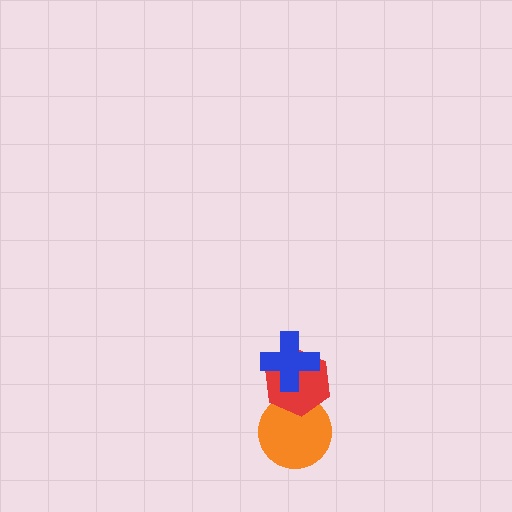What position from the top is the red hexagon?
The red hexagon is 2nd from the top.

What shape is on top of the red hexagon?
The blue cross is on top of the red hexagon.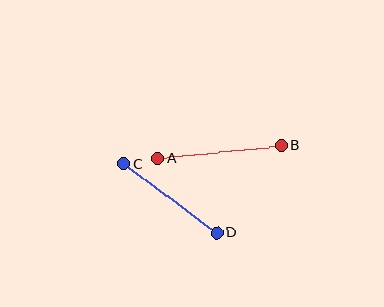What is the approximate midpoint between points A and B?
The midpoint is at approximately (219, 152) pixels.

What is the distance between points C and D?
The distance is approximately 115 pixels.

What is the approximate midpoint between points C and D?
The midpoint is at approximately (170, 198) pixels.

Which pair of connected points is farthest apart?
Points A and B are farthest apart.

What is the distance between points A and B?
The distance is approximately 124 pixels.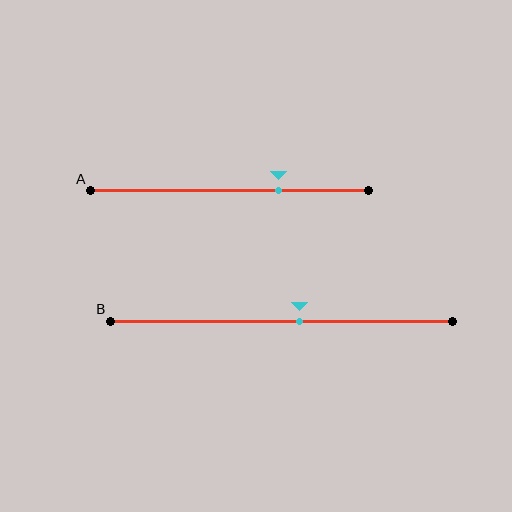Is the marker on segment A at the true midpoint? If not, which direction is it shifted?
No, the marker on segment A is shifted to the right by about 17% of the segment length.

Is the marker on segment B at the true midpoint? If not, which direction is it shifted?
No, the marker on segment B is shifted to the right by about 5% of the segment length.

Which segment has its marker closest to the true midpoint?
Segment B has its marker closest to the true midpoint.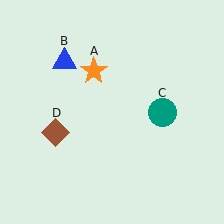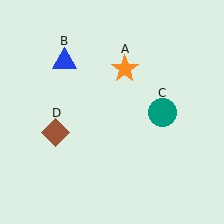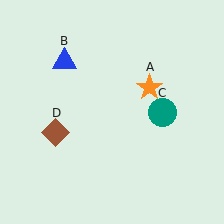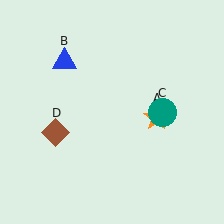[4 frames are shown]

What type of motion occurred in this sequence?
The orange star (object A) rotated clockwise around the center of the scene.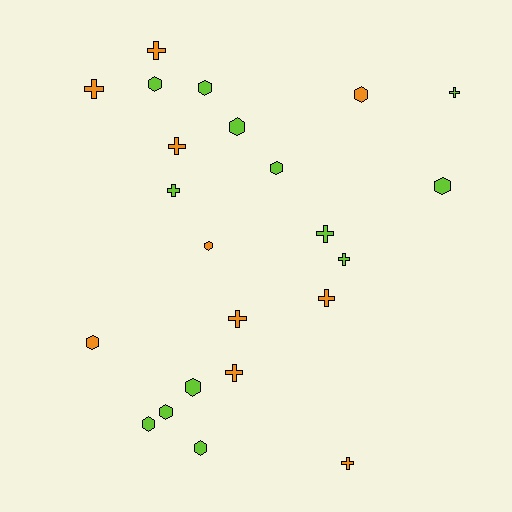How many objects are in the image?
There are 23 objects.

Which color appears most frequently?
Lime, with 13 objects.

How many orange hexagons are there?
There are 3 orange hexagons.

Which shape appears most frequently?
Hexagon, with 12 objects.